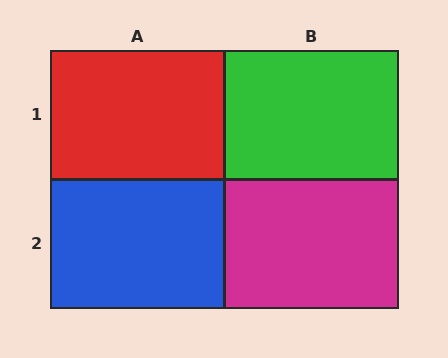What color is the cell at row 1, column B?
Green.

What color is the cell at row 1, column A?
Red.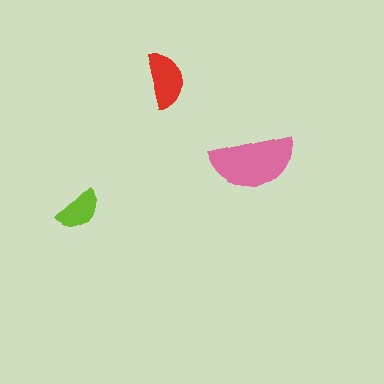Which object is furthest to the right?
The pink semicircle is rightmost.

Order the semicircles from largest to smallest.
the pink one, the red one, the lime one.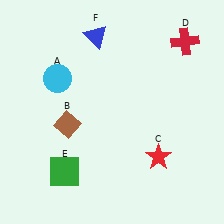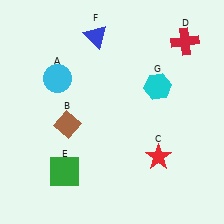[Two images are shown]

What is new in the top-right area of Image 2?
A cyan hexagon (G) was added in the top-right area of Image 2.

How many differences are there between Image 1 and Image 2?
There is 1 difference between the two images.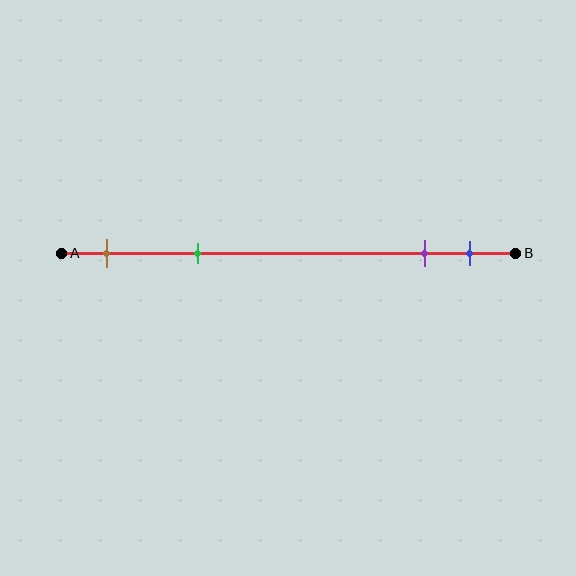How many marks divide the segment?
There are 4 marks dividing the segment.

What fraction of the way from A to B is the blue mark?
The blue mark is approximately 90% (0.9) of the way from A to B.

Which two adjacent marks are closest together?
The purple and blue marks are the closest adjacent pair.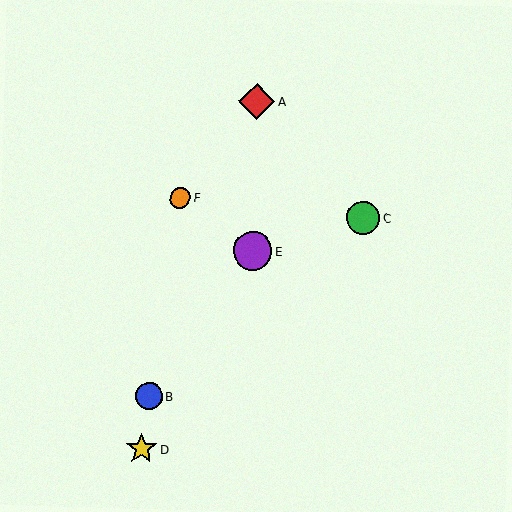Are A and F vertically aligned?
No, A is at x≈257 and F is at x≈180.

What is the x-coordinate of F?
Object F is at x≈180.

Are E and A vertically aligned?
Yes, both are at x≈253.